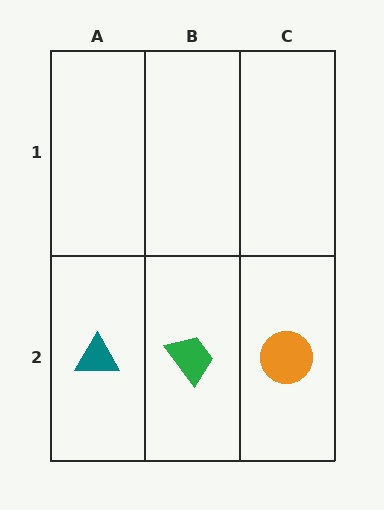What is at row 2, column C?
An orange circle.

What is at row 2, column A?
A teal triangle.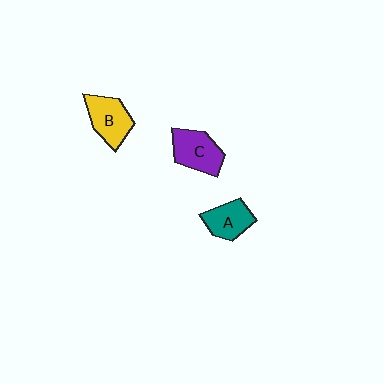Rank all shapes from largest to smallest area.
From largest to smallest: C (purple), B (yellow), A (teal).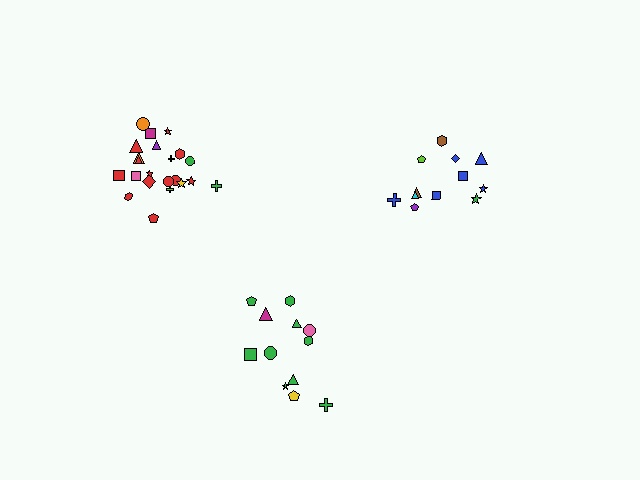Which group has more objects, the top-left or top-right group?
The top-left group.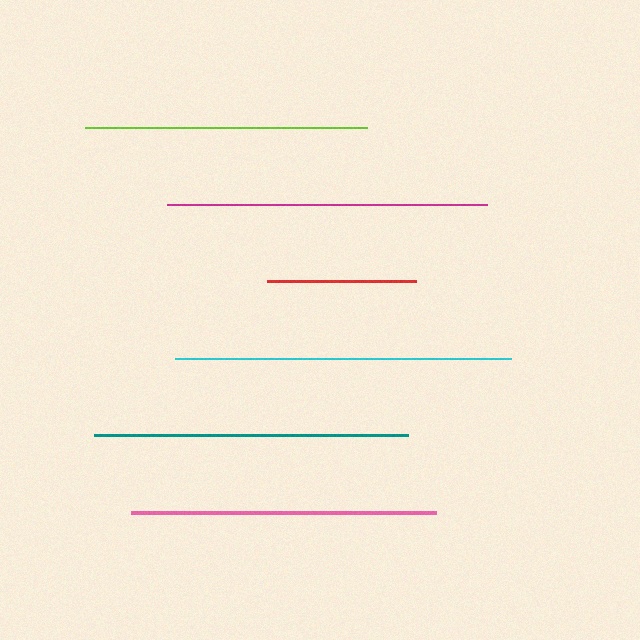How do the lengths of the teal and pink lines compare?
The teal and pink lines are approximately the same length.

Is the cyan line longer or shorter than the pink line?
The cyan line is longer than the pink line.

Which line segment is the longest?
The cyan line is the longest at approximately 336 pixels.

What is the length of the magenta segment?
The magenta segment is approximately 319 pixels long.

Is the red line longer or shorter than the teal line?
The teal line is longer than the red line.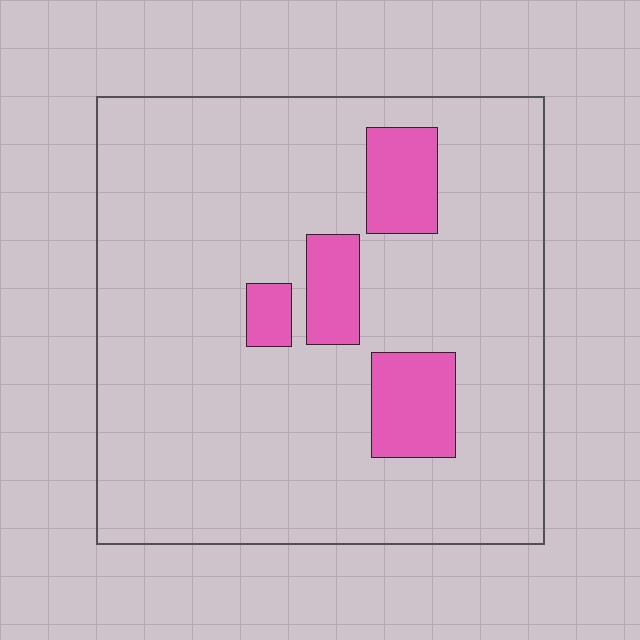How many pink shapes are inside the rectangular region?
4.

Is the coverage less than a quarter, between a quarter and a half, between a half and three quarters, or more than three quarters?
Less than a quarter.